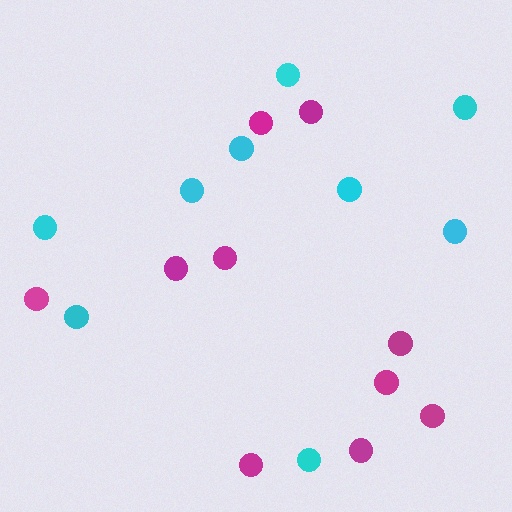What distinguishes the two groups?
There are 2 groups: one group of magenta circles (10) and one group of cyan circles (9).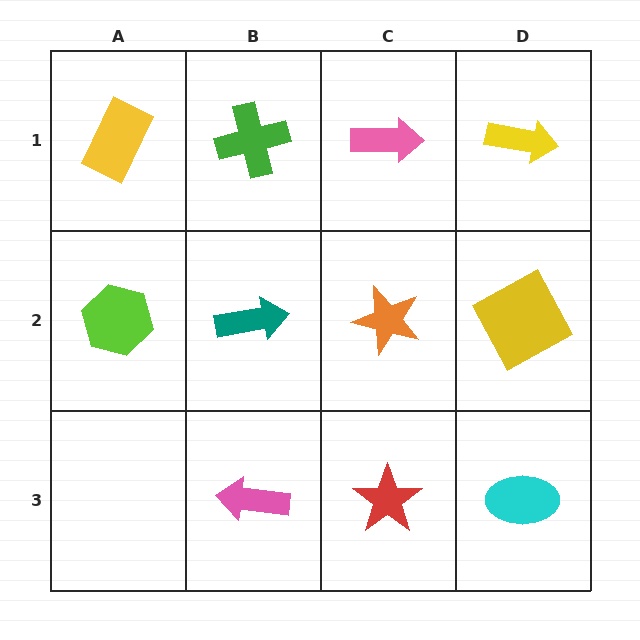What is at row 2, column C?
An orange star.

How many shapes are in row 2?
4 shapes.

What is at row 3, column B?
A pink arrow.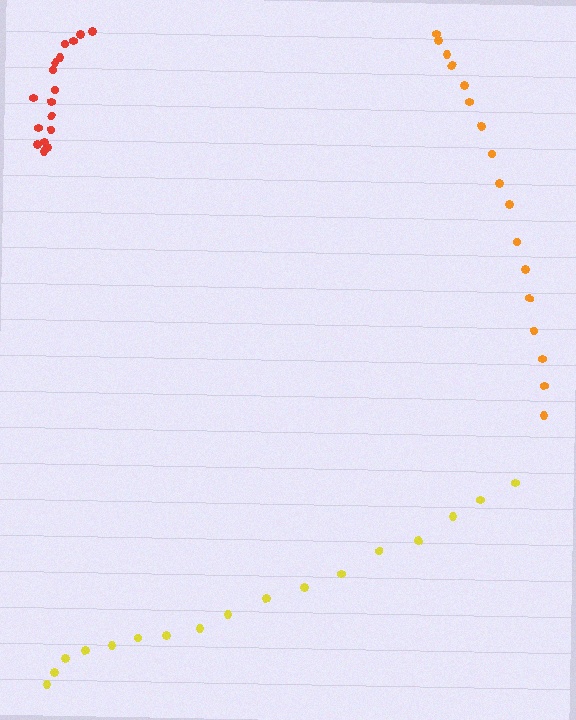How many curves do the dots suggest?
There are 3 distinct paths.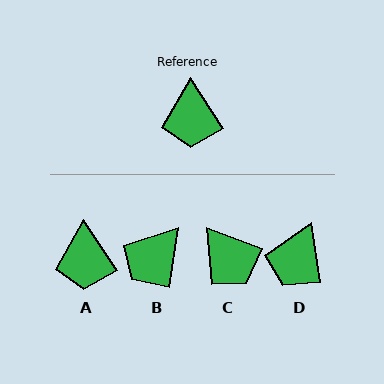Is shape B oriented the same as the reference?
No, it is off by about 42 degrees.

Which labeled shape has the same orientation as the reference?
A.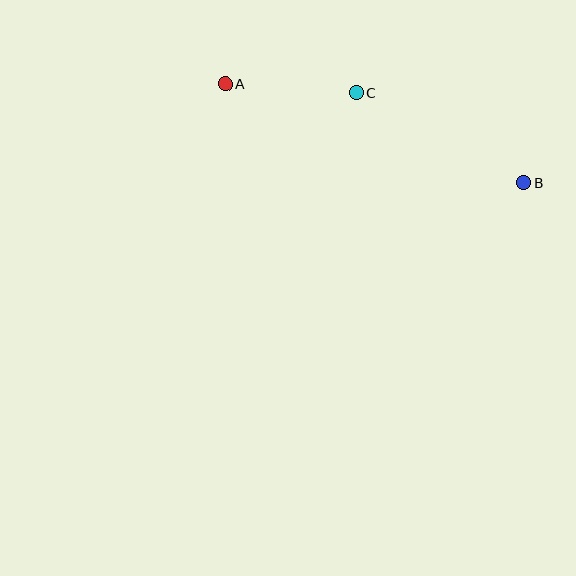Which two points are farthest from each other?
Points A and B are farthest from each other.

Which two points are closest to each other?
Points A and C are closest to each other.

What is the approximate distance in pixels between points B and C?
The distance between B and C is approximately 190 pixels.